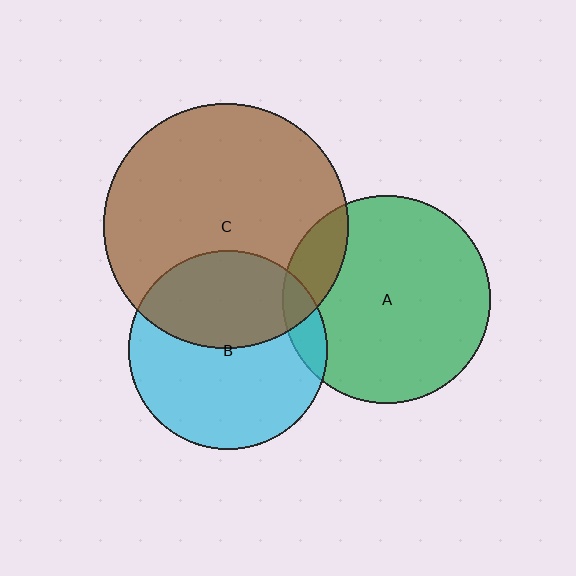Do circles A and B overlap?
Yes.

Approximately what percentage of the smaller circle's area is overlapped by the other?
Approximately 10%.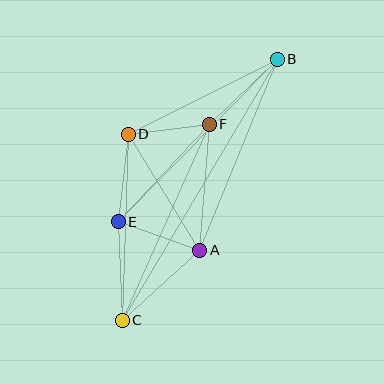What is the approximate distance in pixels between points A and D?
The distance between A and D is approximately 136 pixels.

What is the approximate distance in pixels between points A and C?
The distance between A and C is approximately 105 pixels.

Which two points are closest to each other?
Points D and F are closest to each other.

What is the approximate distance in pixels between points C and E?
The distance between C and E is approximately 99 pixels.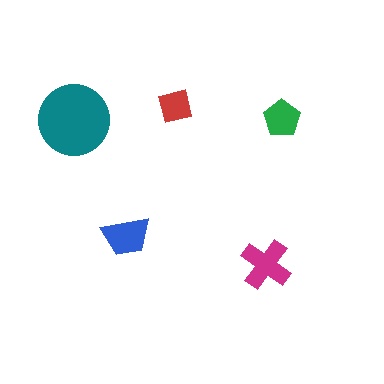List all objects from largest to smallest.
The teal circle, the magenta cross, the blue trapezoid, the green pentagon, the red square.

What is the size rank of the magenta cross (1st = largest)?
2nd.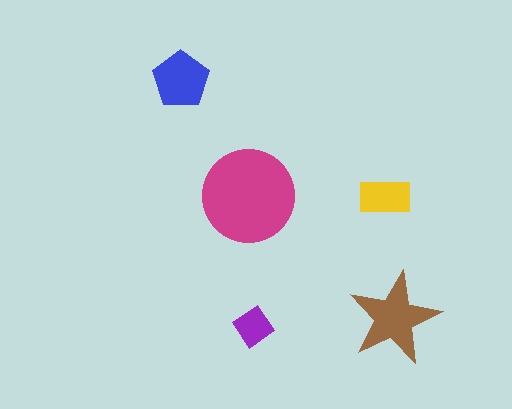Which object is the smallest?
The purple diamond.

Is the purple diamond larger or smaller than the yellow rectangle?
Smaller.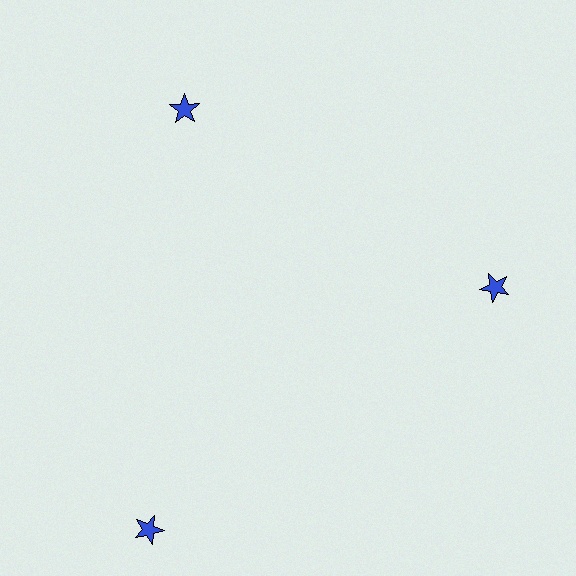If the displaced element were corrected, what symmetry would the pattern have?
It would have 3-fold rotational symmetry — the pattern would map onto itself every 120 degrees.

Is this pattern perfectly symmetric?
No. The 3 blue stars are arranged in a ring, but one element near the 7 o'clock position is pushed outward from the center, breaking the 3-fold rotational symmetry.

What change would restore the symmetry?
The symmetry would be restored by moving it inward, back onto the ring so that all 3 stars sit at equal angles and equal distance from the center.